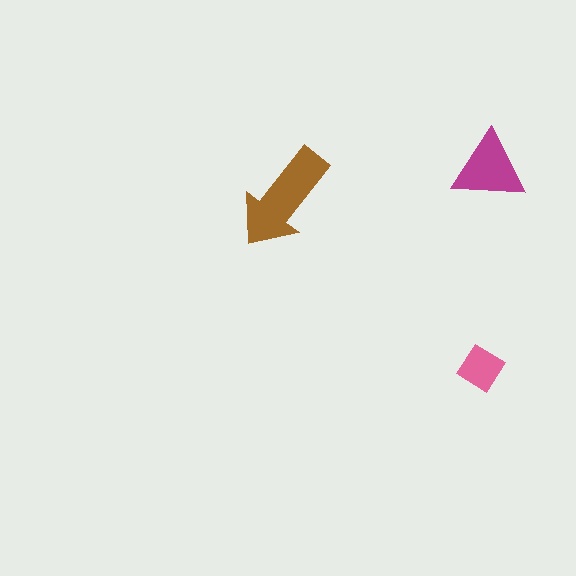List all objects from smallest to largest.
The pink diamond, the magenta triangle, the brown arrow.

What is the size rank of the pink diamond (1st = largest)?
3rd.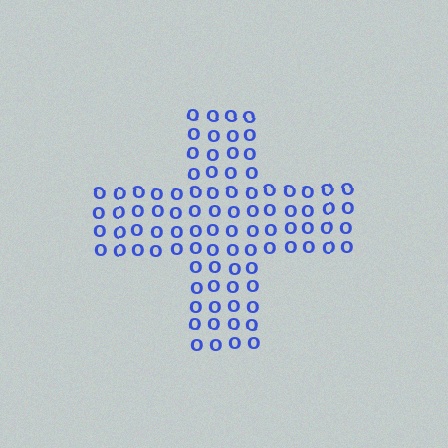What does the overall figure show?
The overall figure shows a cross.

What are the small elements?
The small elements are letter O's.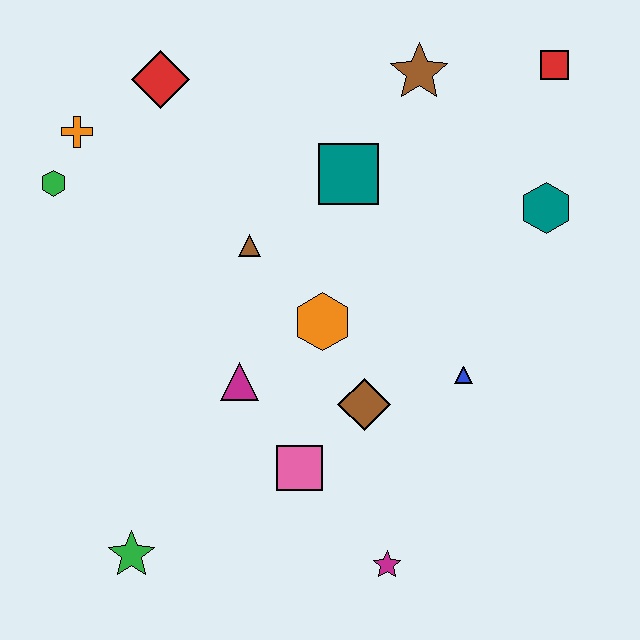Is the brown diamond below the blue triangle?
Yes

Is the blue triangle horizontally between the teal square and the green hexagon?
No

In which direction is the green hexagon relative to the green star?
The green hexagon is above the green star.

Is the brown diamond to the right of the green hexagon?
Yes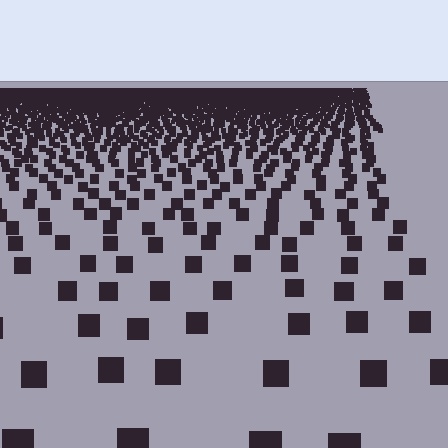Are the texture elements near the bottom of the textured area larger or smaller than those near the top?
Larger. Near the bottom, elements are closer to the viewer and appear at a bigger on-screen size.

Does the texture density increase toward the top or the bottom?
Density increases toward the top.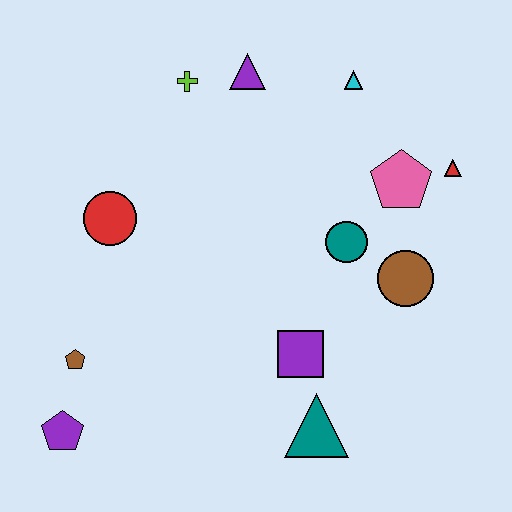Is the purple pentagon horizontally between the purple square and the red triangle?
No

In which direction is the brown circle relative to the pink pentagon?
The brown circle is below the pink pentagon.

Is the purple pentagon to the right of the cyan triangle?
No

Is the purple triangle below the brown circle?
No